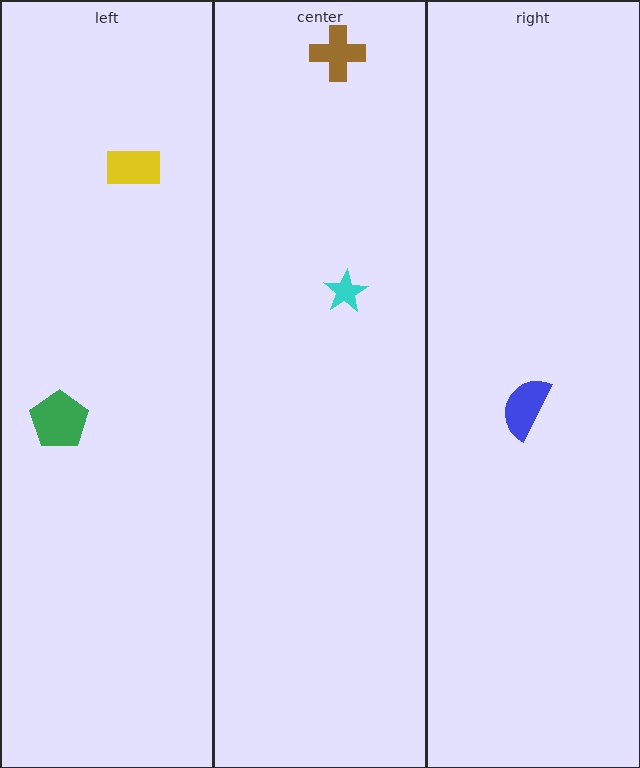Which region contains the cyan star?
The center region.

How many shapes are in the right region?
1.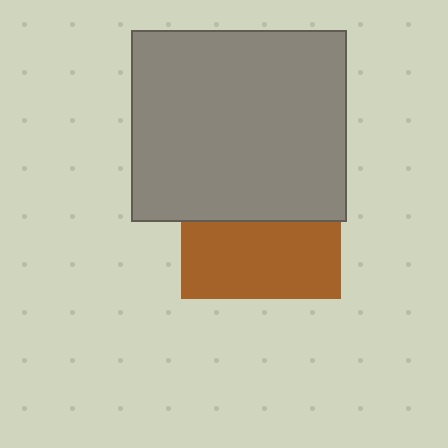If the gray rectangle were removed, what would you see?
You would see the complete brown square.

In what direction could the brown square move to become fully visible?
The brown square could move down. That would shift it out from behind the gray rectangle entirely.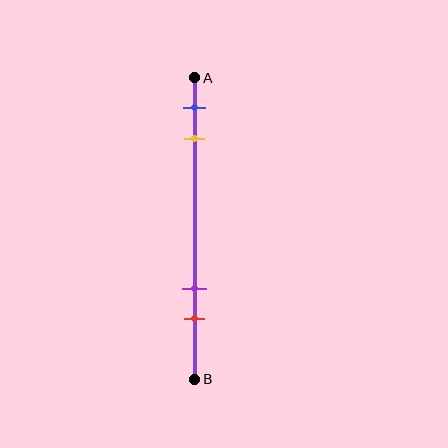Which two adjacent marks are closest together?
The blue and yellow marks are the closest adjacent pair.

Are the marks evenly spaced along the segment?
No, the marks are not evenly spaced.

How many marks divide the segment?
There are 4 marks dividing the segment.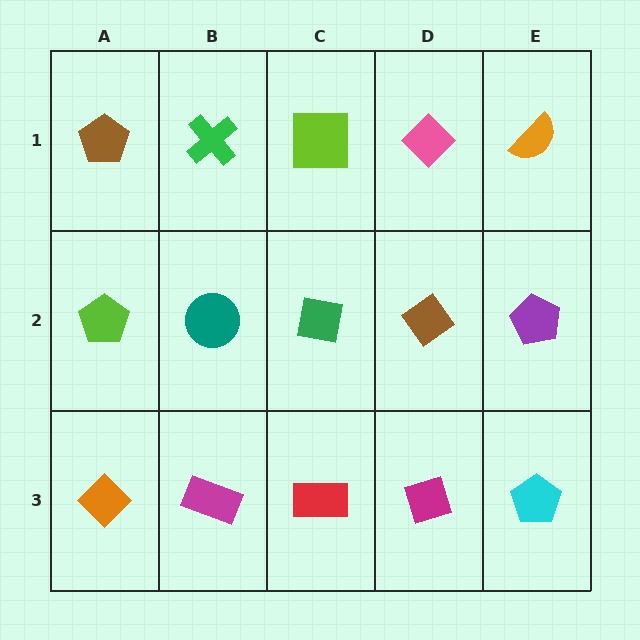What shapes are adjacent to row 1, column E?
A purple pentagon (row 2, column E), a pink diamond (row 1, column D).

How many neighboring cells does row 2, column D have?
4.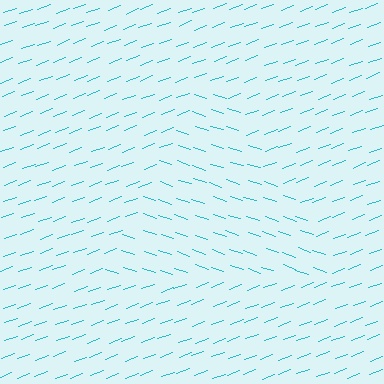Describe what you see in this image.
The image is filled with small cyan line segments. A triangle region in the image has lines oriented differently from the surrounding lines, creating a visible texture boundary.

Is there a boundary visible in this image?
Yes, there is a texture boundary formed by a change in line orientation.